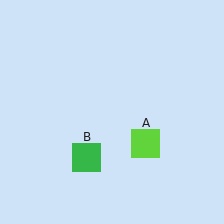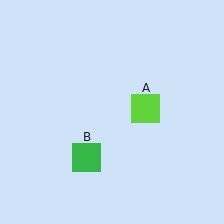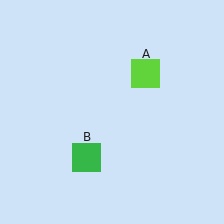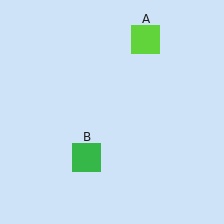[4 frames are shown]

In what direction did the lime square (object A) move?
The lime square (object A) moved up.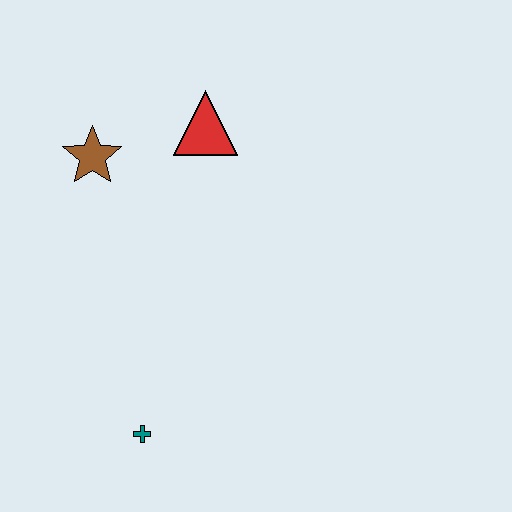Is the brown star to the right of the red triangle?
No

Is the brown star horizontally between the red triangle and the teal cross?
No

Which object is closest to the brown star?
The red triangle is closest to the brown star.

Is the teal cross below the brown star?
Yes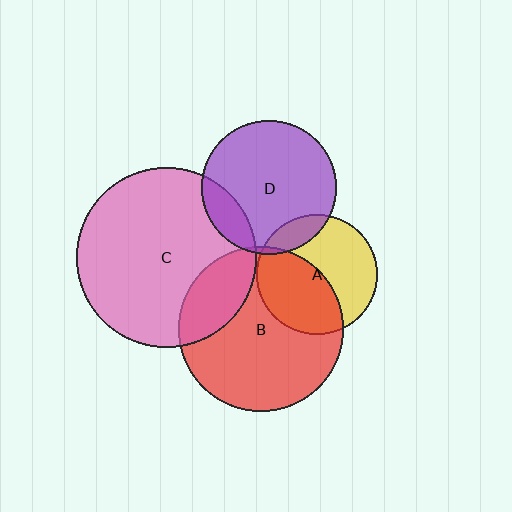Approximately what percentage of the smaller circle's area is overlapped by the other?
Approximately 15%.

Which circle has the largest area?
Circle C (pink).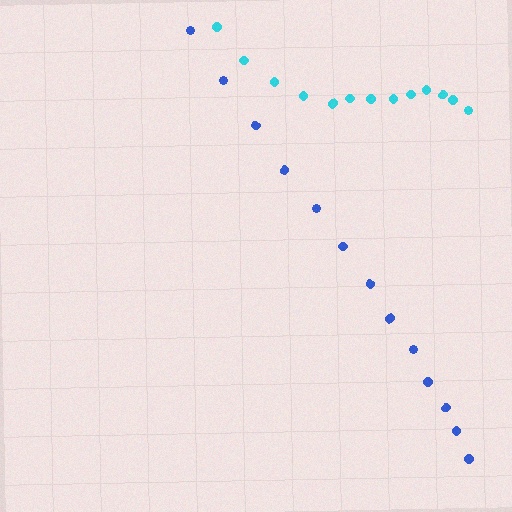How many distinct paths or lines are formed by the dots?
There are 2 distinct paths.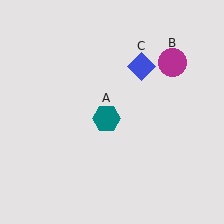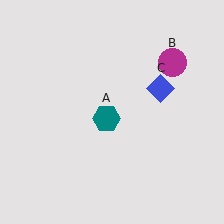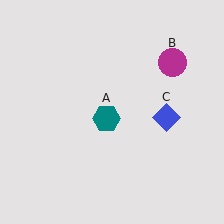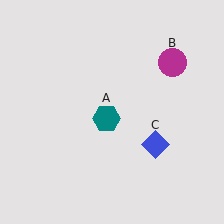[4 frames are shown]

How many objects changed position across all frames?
1 object changed position: blue diamond (object C).